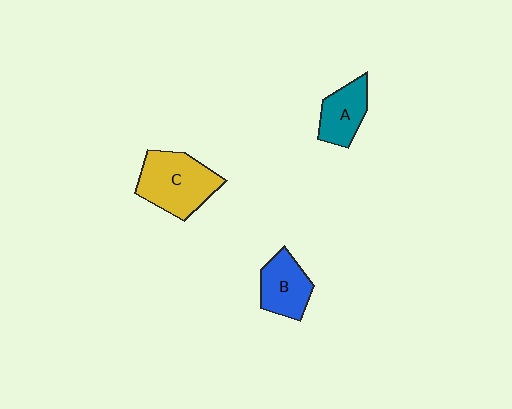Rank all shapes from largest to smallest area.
From largest to smallest: C (yellow), B (blue), A (teal).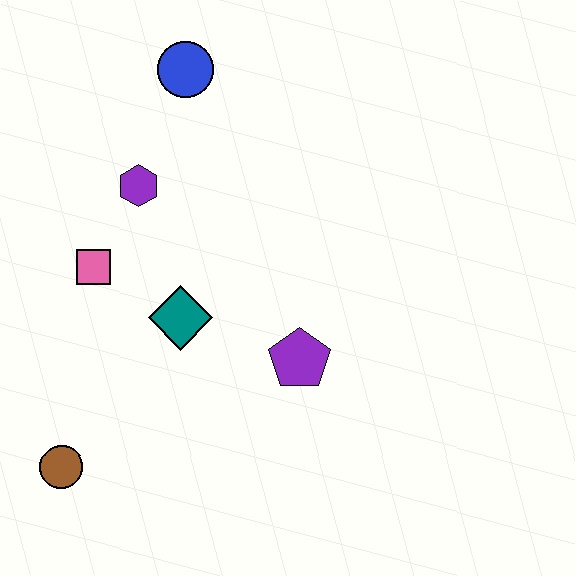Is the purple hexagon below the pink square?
No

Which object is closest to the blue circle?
The purple hexagon is closest to the blue circle.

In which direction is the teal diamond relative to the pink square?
The teal diamond is to the right of the pink square.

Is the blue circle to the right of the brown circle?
Yes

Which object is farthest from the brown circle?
The blue circle is farthest from the brown circle.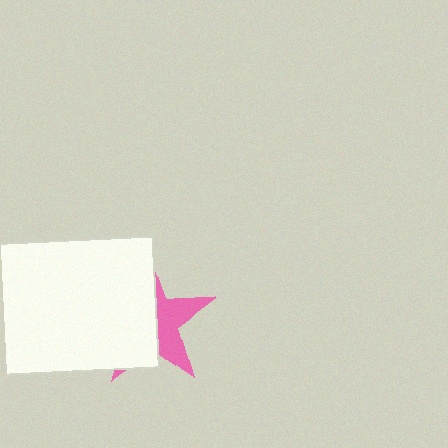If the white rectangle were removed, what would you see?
You would see the complete pink star.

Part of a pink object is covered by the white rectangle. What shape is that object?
It is a star.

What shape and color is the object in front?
The object in front is a white rectangle.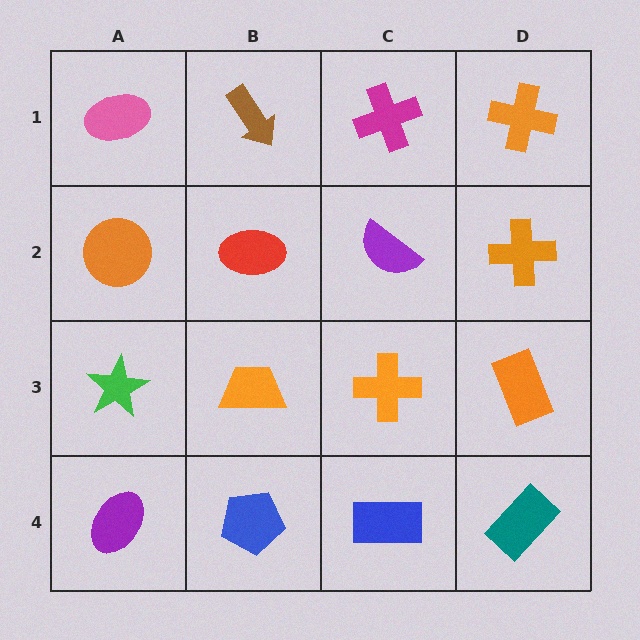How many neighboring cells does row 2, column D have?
3.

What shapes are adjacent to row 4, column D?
An orange rectangle (row 3, column D), a blue rectangle (row 4, column C).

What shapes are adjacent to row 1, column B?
A red ellipse (row 2, column B), a pink ellipse (row 1, column A), a magenta cross (row 1, column C).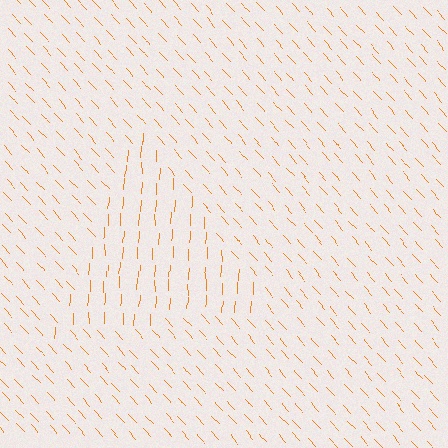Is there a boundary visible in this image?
Yes, there is a texture boundary formed by a change in line orientation.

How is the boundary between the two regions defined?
The boundary is defined purely by a change in line orientation (approximately 45 degrees difference). All lines are the same color and thickness.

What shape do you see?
I see a triangle.